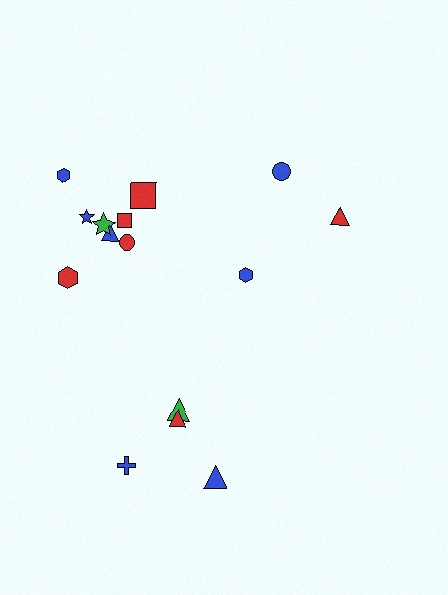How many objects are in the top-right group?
There are 3 objects.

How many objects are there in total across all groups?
There are 15 objects.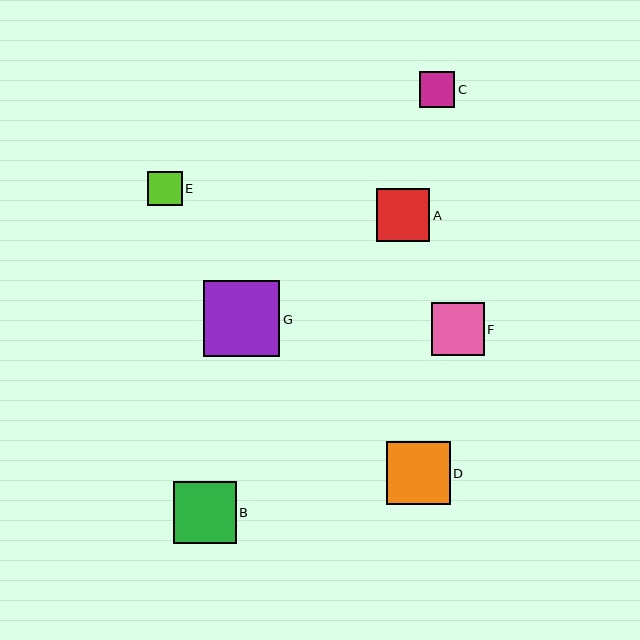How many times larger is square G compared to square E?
Square G is approximately 2.2 times the size of square E.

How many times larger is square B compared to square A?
Square B is approximately 1.2 times the size of square A.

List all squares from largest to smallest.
From largest to smallest: G, D, B, A, F, C, E.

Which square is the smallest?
Square E is the smallest with a size of approximately 34 pixels.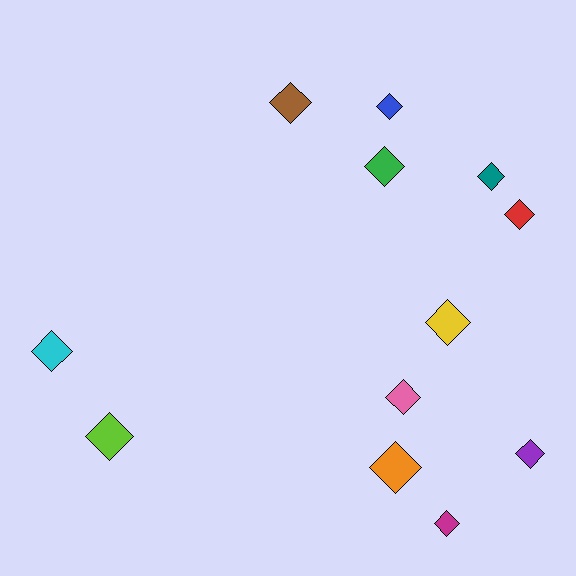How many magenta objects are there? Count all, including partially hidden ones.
There is 1 magenta object.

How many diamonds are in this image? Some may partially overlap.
There are 12 diamonds.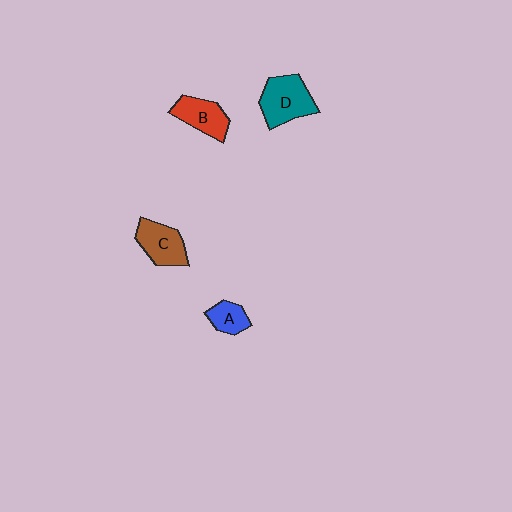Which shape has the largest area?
Shape D (teal).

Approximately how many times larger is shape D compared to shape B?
Approximately 1.3 times.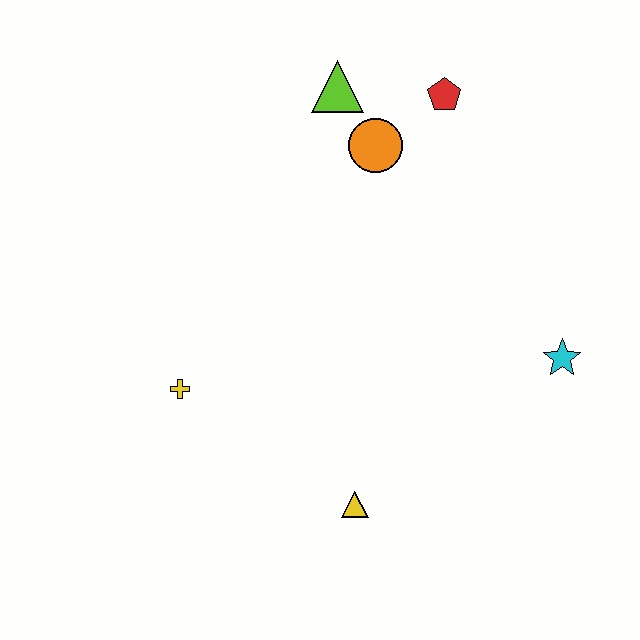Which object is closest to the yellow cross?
The yellow triangle is closest to the yellow cross.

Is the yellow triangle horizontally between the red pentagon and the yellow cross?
Yes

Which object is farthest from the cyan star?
The yellow cross is farthest from the cyan star.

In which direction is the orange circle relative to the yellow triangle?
The orange circle is above the yellow triangle.